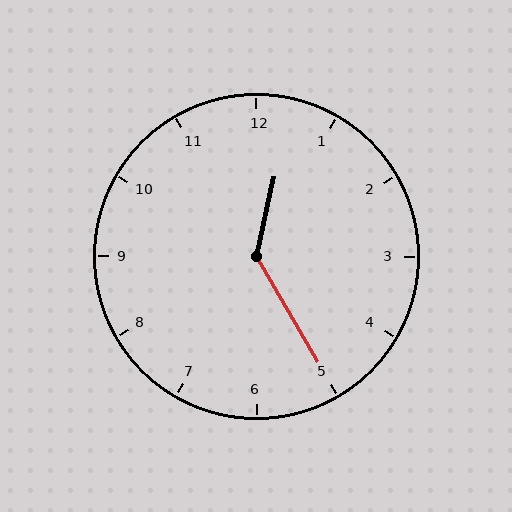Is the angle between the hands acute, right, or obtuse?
It is obtuse.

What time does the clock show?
12:25.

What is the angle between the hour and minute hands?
Approximately 138 degrees.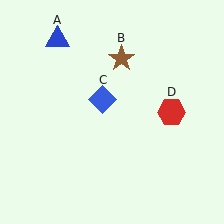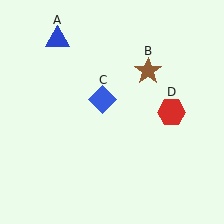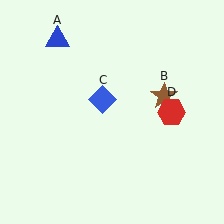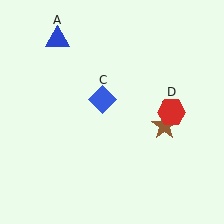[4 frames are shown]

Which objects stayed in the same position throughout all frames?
Blue triangle (object A) and blue diamond (object C) and red hexagon (object D) remained stationary.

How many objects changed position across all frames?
1 object changed position: brown star (object B).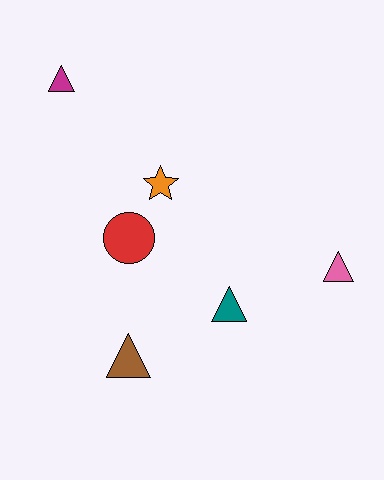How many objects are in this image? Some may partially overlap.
There are 6 objects.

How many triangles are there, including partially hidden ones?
There are 4 triangles.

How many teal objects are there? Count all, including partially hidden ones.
There is 1 teal object.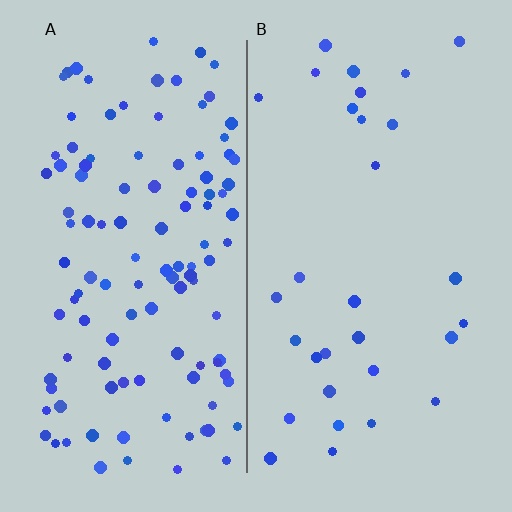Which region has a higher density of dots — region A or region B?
A (the left).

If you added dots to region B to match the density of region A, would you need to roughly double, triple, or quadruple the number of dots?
Approximately quadruple.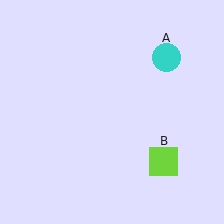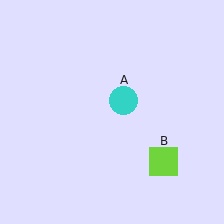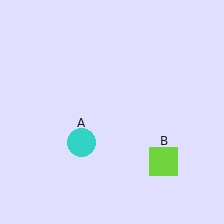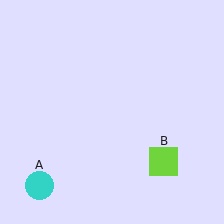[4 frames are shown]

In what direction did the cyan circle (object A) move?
The cyan circle (object A) moved down and to the left.